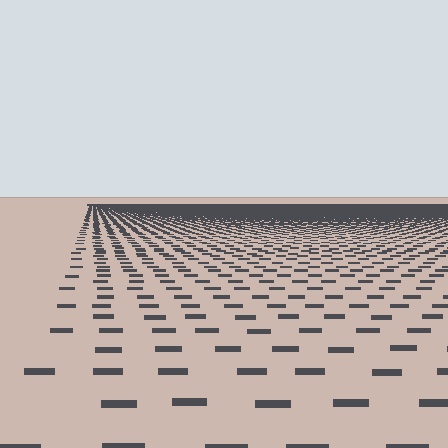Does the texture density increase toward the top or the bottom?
Density increases toward the top.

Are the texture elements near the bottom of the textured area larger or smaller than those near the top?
Larger. Near the bottom, elements are closer to the viewer and appear at a bigger on-screen size.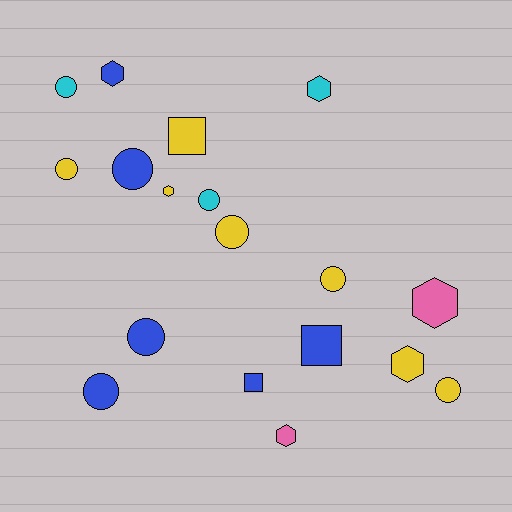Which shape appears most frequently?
Circle, with 9 objects.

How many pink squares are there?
There are no pink squares.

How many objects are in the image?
There are 18 objects.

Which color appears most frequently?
Yellow, with 7 objects.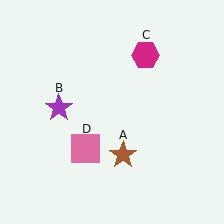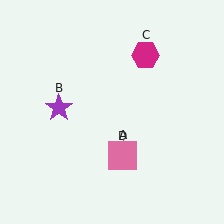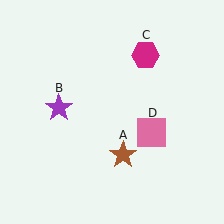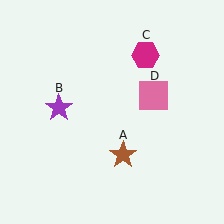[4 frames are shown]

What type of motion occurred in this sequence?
The pink square (object D) rotated counterclockwise around the center of the scene.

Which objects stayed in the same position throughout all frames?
Brown star (object A) and purple star (object B) and magenta hexagon (object C) remained stationary.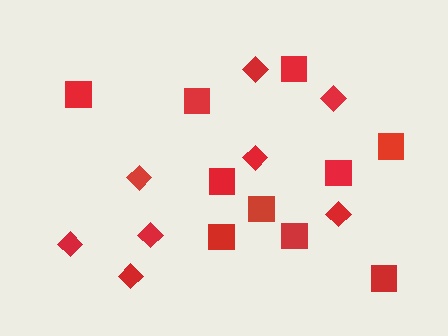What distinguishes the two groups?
There are 2 groups: one group of squares (10) and one group of diamonds (8).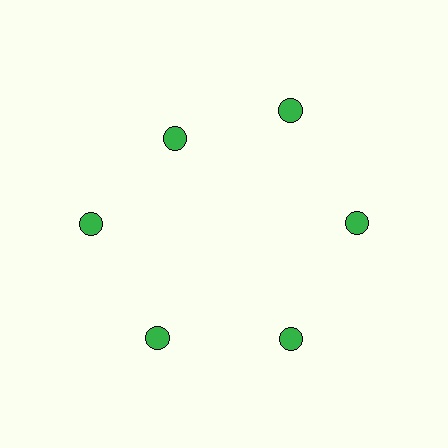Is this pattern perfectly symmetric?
No. The 6 green circles are arranged in a ring, but one element near the 11 o'clock position is pulled inward toward the center, breaking the 6-fold rotational symmetry.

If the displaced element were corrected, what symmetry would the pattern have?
It would have 6-fold rotational symmetry — the pattern would map onto itself every 60 degrees.